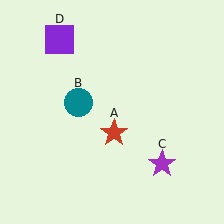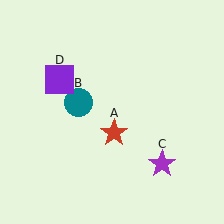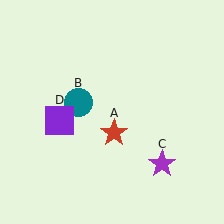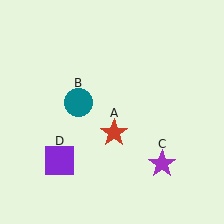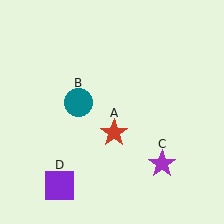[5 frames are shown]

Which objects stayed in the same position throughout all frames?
Red star (object A) and teal circle (object B) and purple star (object C) remained stationary.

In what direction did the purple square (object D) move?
The purple square (object D) moved down.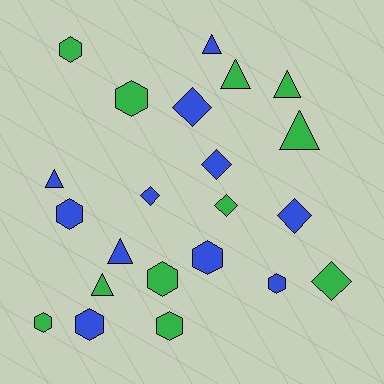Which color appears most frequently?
Green, with 11 objects.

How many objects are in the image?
There are 22 objects.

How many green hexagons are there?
There are 5 green hexagons.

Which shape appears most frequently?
Hexagon, with 9 objects.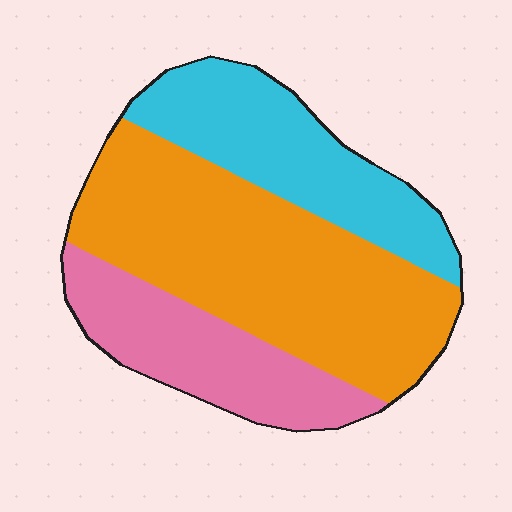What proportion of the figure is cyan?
Cyan covers 27% of the figure.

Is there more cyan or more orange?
Orange.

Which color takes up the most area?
Orange, at roughly 50%.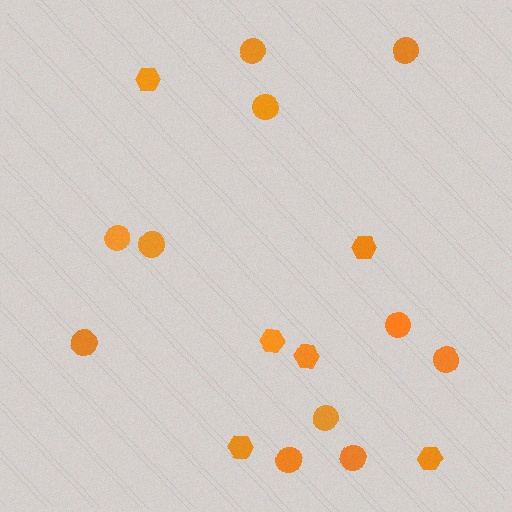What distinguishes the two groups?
There are 2 groups: one group of hexagons (6) and one group of circles (11).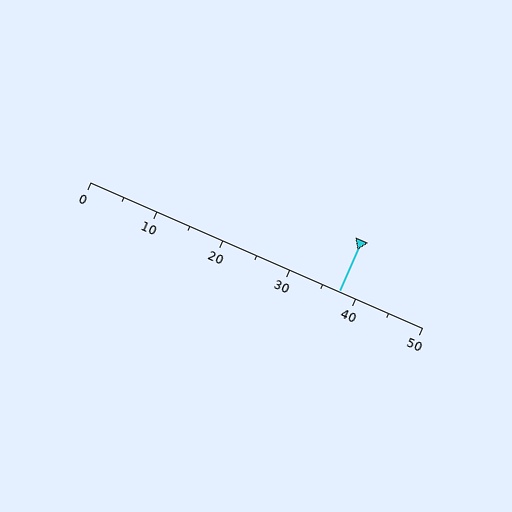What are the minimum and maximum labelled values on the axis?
The axis runs from 0 to 50.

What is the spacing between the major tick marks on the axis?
The major ticks are spaced 10 apart.